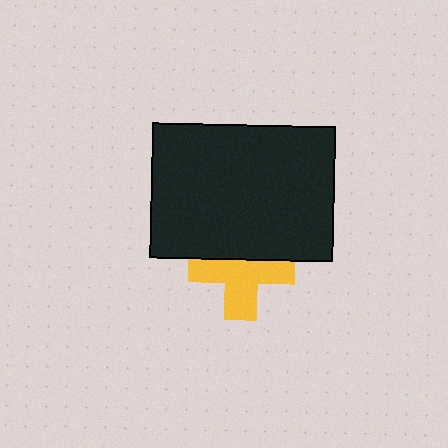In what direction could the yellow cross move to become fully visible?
The yellow cross could move down. That would shift it out from behind the black rectangle entirely.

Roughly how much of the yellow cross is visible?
About half of it is visible (roughly 64%).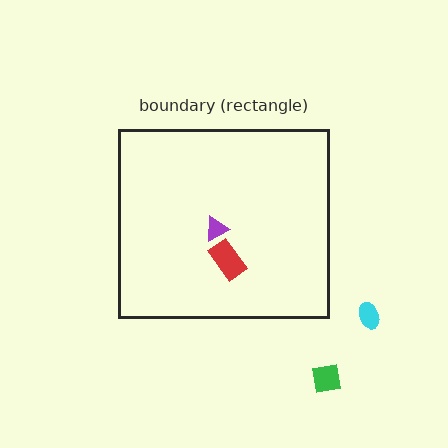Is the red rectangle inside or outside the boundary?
Inside.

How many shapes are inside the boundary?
2 inside, 2 outside.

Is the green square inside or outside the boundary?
Outside.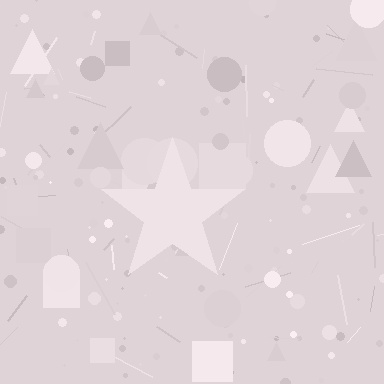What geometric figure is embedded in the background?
A star is embedded in the background.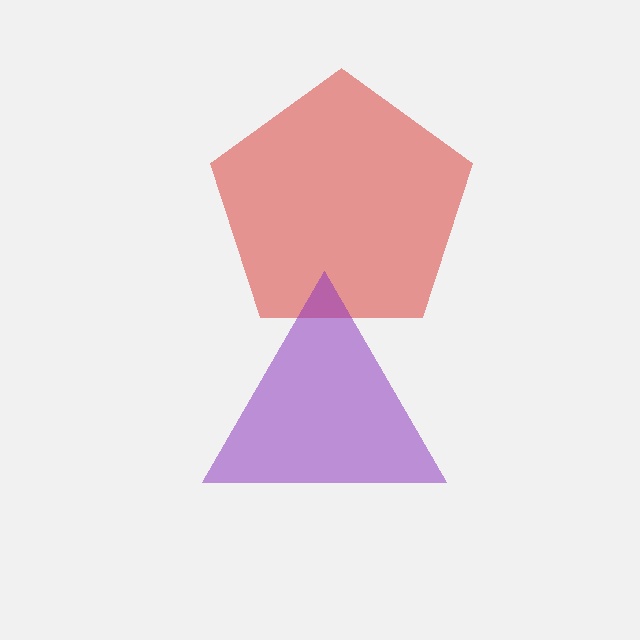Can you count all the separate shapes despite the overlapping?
Yes, there are 2 separate shapes.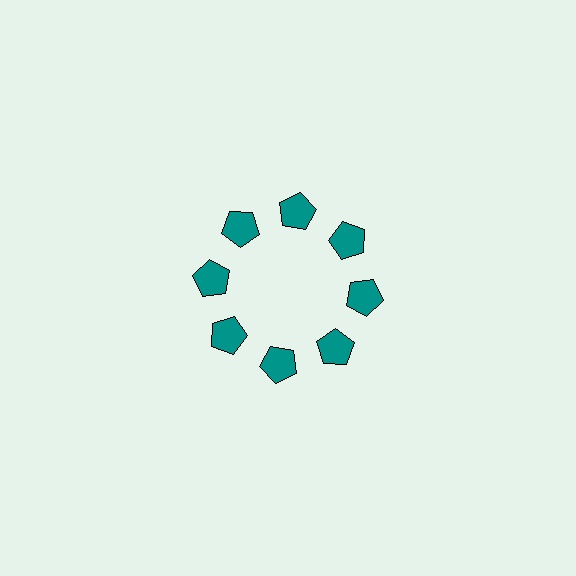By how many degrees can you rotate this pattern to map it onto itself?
The pattern maps onto itself every 45 degrees of rotation.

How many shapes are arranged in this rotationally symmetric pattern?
There are 8 shapes, arranged in 8 groups of 1.